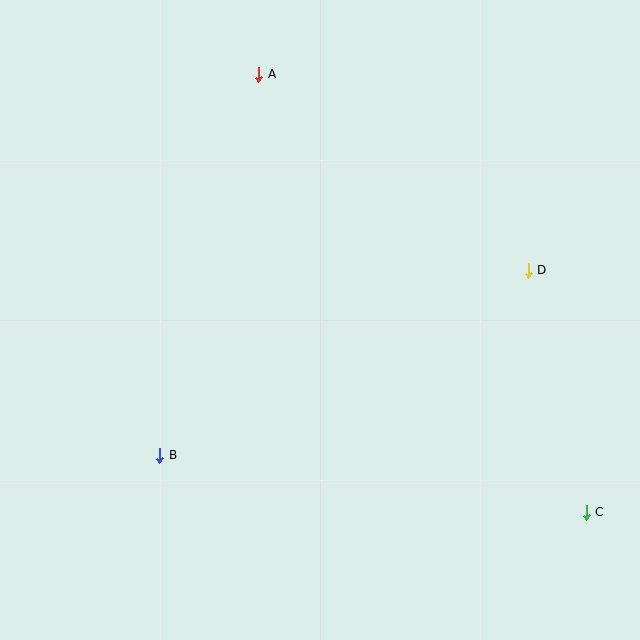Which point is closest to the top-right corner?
Point D is closest to the top-right corner.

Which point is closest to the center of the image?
Point B at (160, 455) is closest to the center.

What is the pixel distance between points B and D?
The distance between B and D is 413 pixels.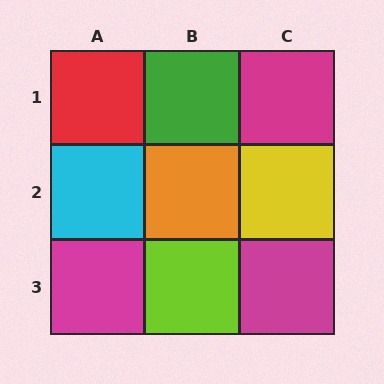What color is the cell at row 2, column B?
Orange.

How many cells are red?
1 cell is red.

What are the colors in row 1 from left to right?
Red, green, magenta.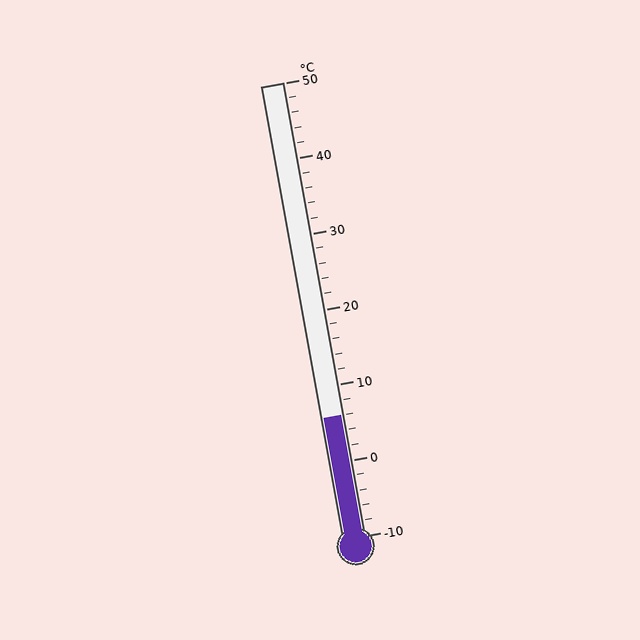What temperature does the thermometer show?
The thermometer shows approximately 6°C.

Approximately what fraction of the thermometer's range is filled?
The thermometer is filled to approximately 25% of its range.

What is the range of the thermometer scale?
The thermometer scale ranges from -10°C to 50°C.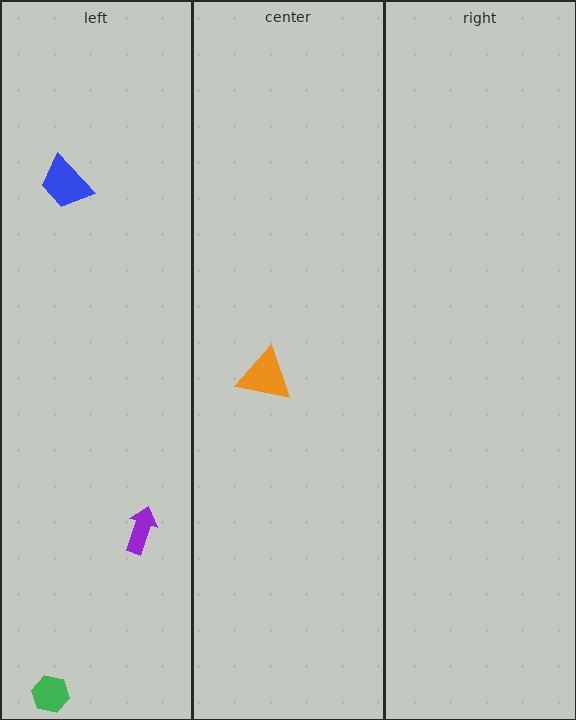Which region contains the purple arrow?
The left region.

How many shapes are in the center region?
1.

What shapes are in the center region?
The orange triangle.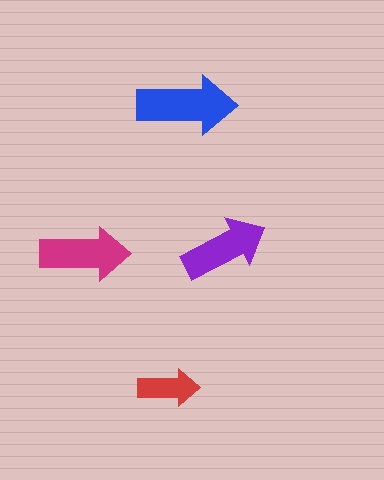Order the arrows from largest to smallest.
the blue one, the magenta one, the purple one, the red one.